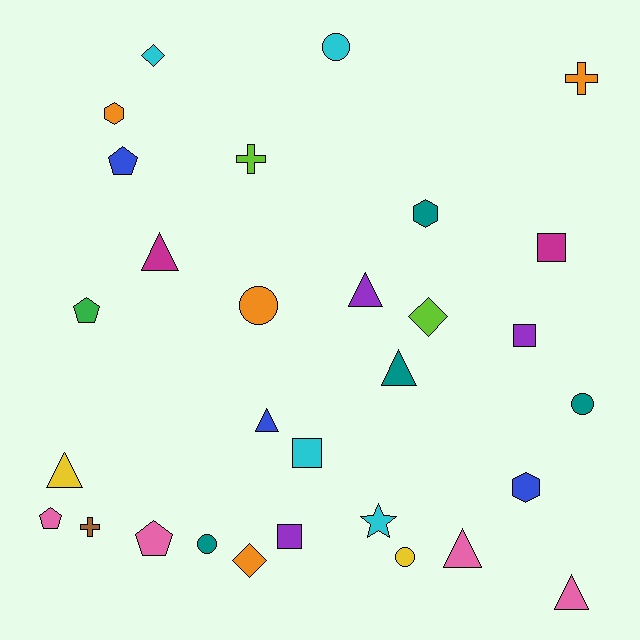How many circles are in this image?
There are 5 circles.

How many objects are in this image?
There are 30 objects.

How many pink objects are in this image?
There are 4 pink objects.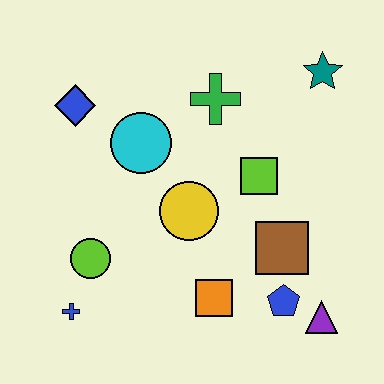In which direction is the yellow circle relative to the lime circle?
The yellow circle is to the right of the lime circle.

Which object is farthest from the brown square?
The blue diamond is farthest from the brown square.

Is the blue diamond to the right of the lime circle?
No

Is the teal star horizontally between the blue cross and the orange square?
No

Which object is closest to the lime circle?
The blue cross is closest to the lime circle.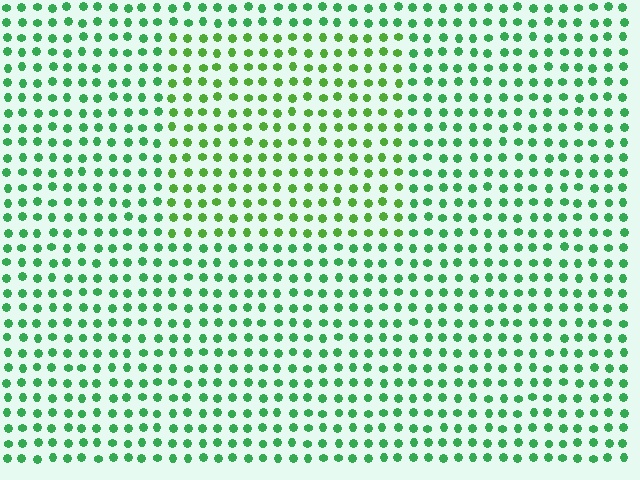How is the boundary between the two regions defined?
The boundary is defined purely by a slight shift in hue (about 28 degrees). Spacing, size, and orientation are identical on both sides.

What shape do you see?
I see a rectangle.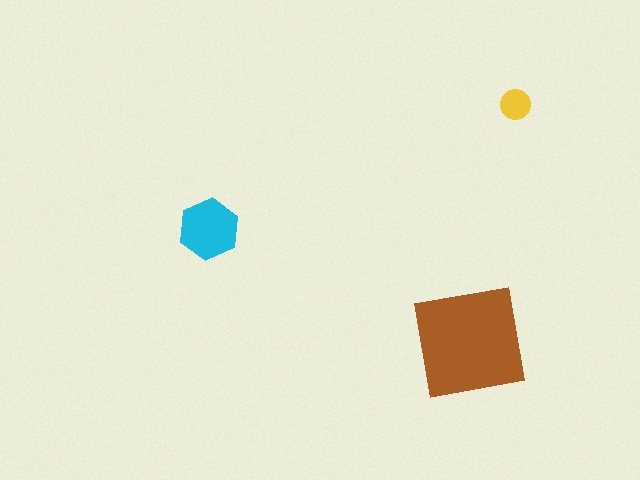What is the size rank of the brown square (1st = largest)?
1st.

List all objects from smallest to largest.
The yellow circle, the cyan hexagon, the brown square.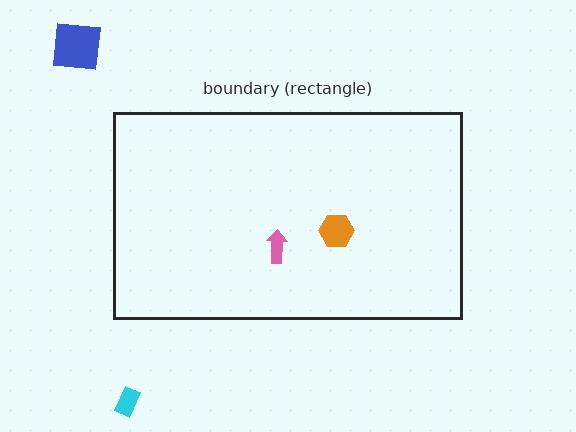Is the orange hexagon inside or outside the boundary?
Inside.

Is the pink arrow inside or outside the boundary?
Inside.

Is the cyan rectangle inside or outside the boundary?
Outside.